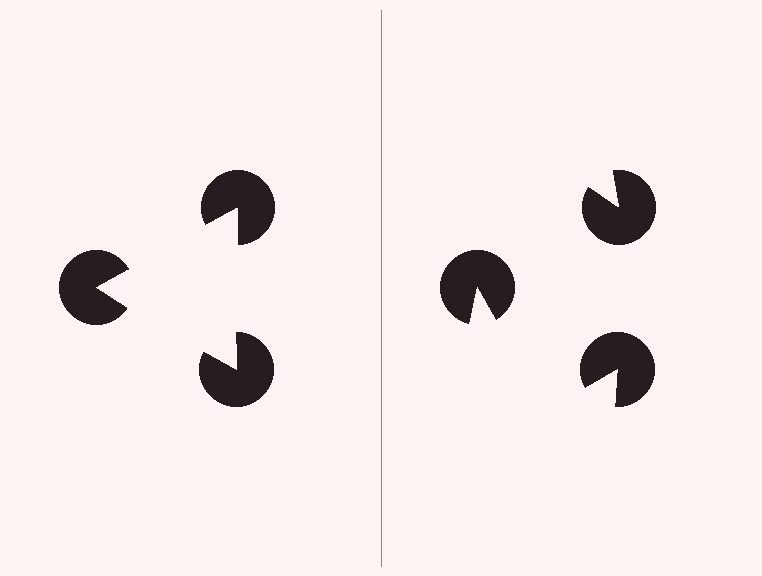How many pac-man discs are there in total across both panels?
6 — 3 on each side.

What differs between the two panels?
The pac-man discs are positioned identically on both sides; only the wedge orientations differ. On the left they align to a triangle; on the right they are misaligned.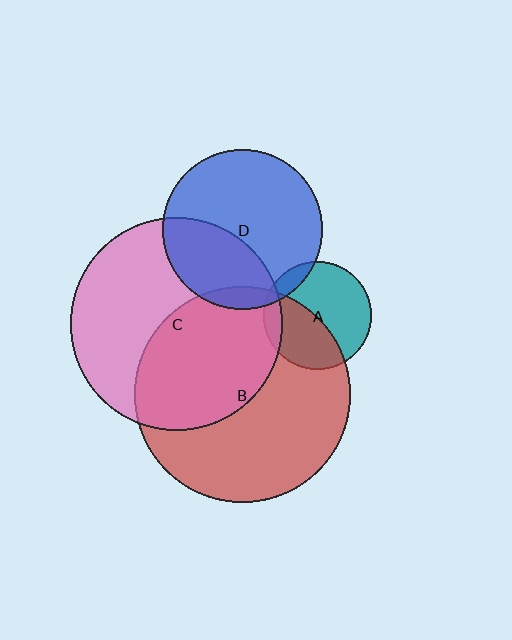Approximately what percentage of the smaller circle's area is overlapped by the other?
Approximately 10%.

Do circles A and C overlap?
Yes.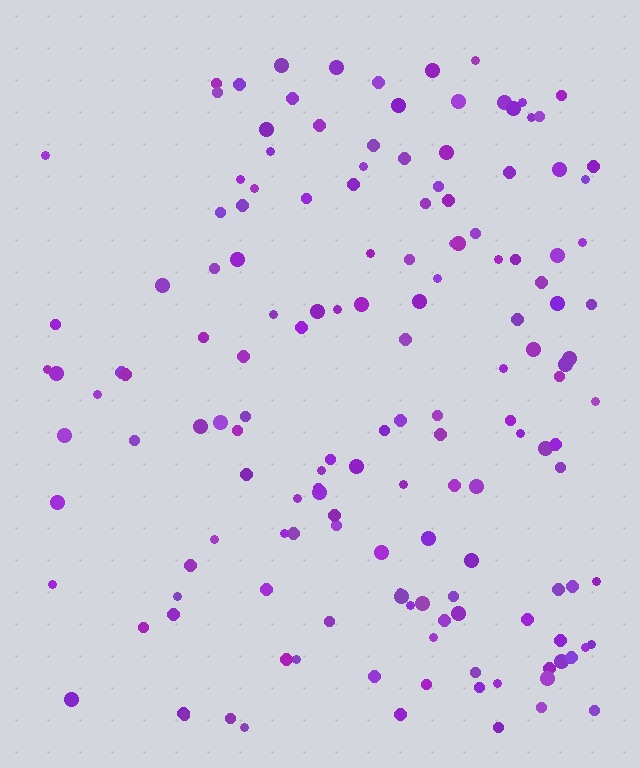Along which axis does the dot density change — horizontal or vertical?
Horizontal.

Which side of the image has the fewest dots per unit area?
The left.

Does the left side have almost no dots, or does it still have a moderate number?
Still a moderate number, just noticeably fewer than the right.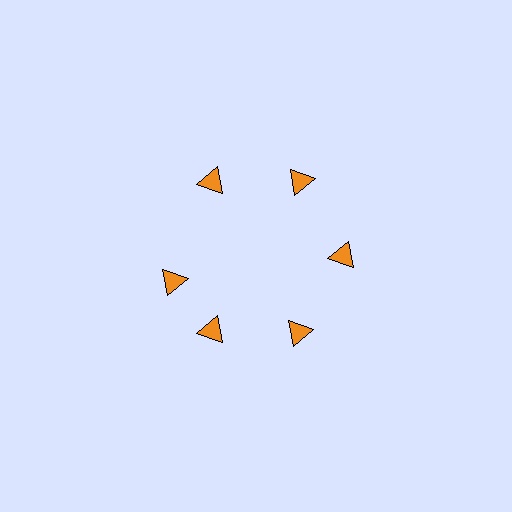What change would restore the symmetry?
The symmetry would be restored by rotating it back into even spacing with its neighbors so that all 6 triangles sit at equal angles and equal distance from the center.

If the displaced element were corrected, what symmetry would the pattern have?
It would have 6-fold rotational symmetry — the pattern would map onto itself every 60 degrees.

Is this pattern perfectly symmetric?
No. The 6 orange triangles are arranged in a ring, but one element near the 9 o'clock position is rotated out of alignment along the ring, breaking the 6-fold rotational symmetry.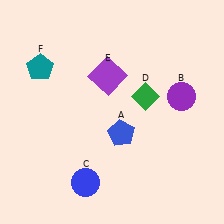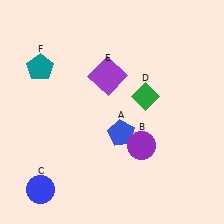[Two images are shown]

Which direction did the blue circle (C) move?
The blue circle (C) moved left.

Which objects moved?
The objects that moved are: the purple circle (B), the blue circle (C).